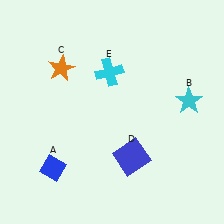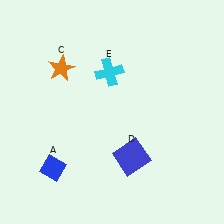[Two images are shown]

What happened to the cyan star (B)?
The cyan star (B) was removed in Image 2. It was in the top-right area of Image 1.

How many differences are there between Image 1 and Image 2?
There is 1 difference between the two images.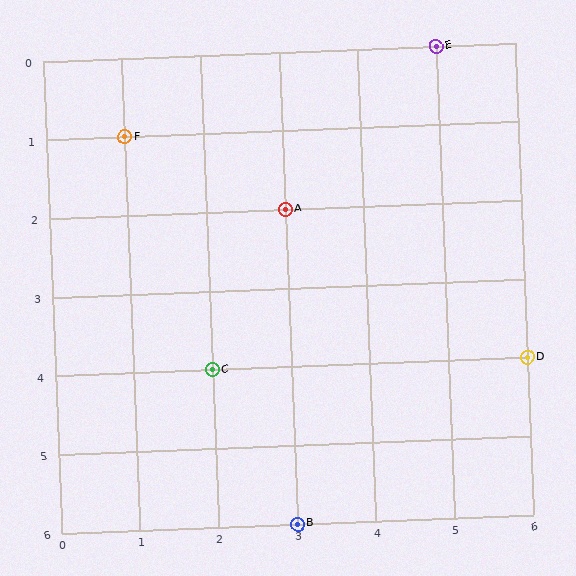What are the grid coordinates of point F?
Point F is at grid coordinates (1, 1).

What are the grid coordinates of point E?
Point E is at grid coordinates (5, 0).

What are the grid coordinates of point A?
Point A is at grid coordinates (3, 2).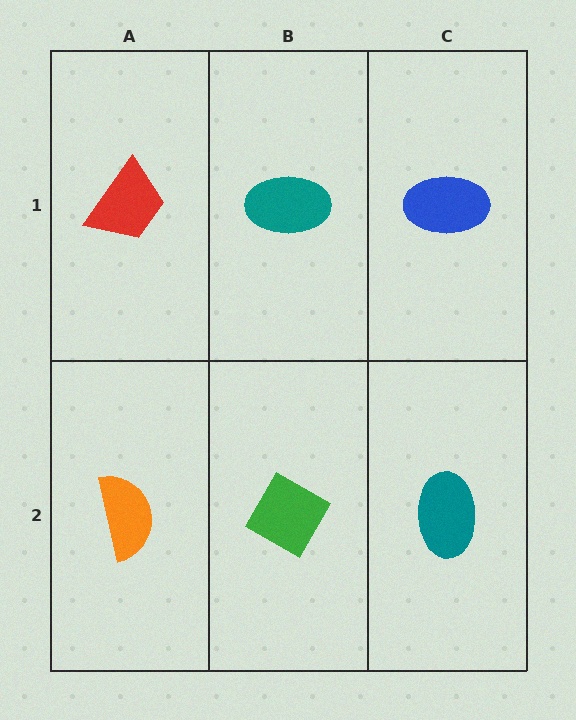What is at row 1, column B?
A teal ellipse.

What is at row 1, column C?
A blue ellipse.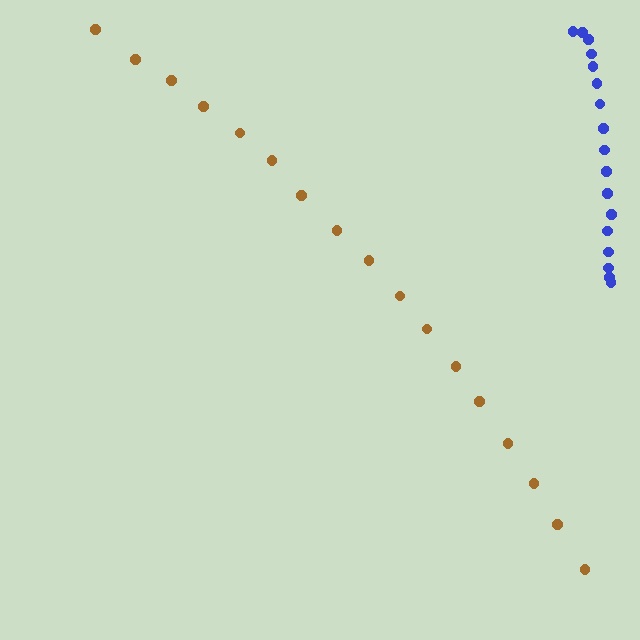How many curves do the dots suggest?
There are 2 distinct paths.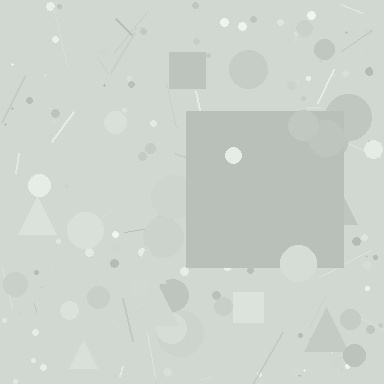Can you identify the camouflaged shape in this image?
The camouflaged shape is a square.